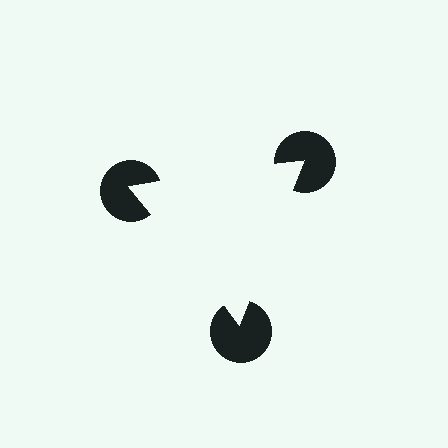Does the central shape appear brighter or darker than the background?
It typically appears slightly brighter than the background, even though no actual brightness change is drawn.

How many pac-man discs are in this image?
There are 3 — one at each vertex of the illusory triangle.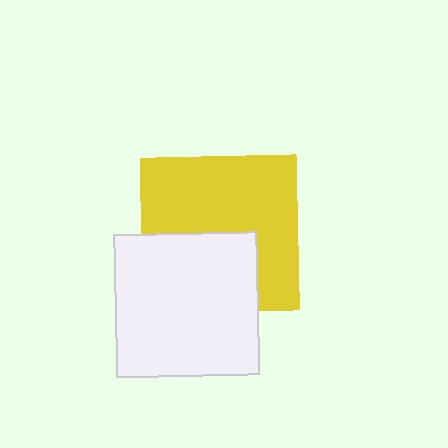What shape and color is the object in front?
The object in front is a white square.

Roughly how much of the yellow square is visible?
About half of it is visible (roughly 62%).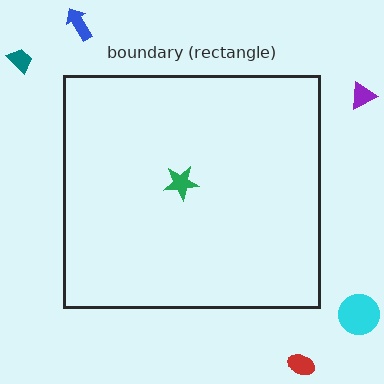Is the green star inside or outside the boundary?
Inside.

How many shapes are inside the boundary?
1 inside, 5 outside.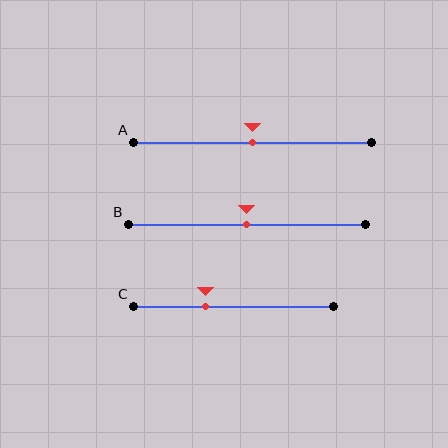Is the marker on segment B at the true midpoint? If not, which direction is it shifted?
Yes, the marker on segment B is at the true midpoint.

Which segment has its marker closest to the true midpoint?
Segment A has its marker closest to the true midpoint.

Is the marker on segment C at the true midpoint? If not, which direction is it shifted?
No, the marker on segment C is shifted to the left by about 14% of the segment length.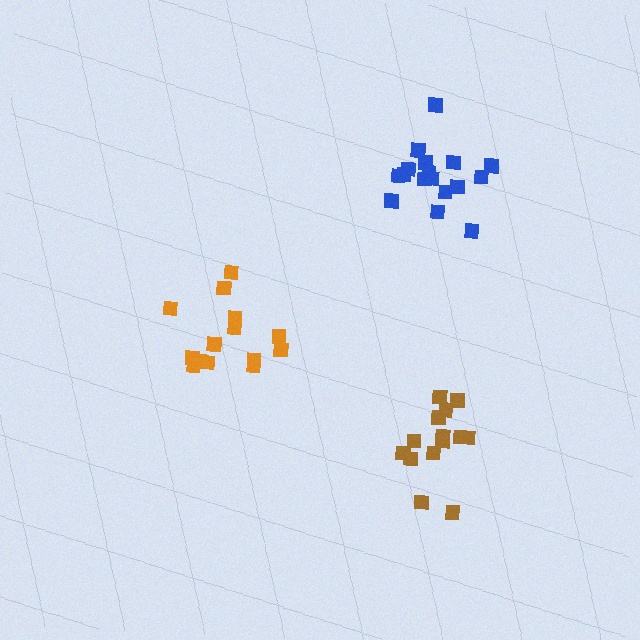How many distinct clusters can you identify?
There are 3 distinct clusters.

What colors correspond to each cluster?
The clusters are colored: orange, blue, brown.